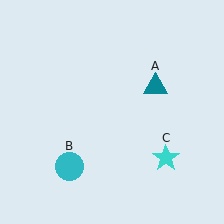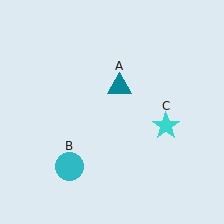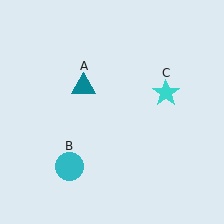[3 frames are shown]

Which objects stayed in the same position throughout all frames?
Cyan circle (object B) remained stationary.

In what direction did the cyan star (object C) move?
The cyan star (object C) moved up.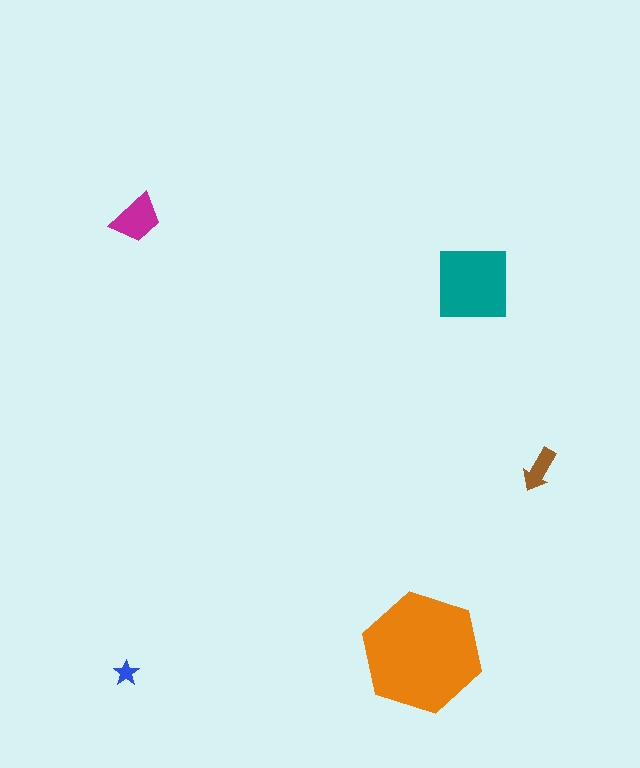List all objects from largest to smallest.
The orange hexagon, the teal square, the magenta trapezoid, the brown arrow, the blue star.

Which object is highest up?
The magenta trapezoid is topmost.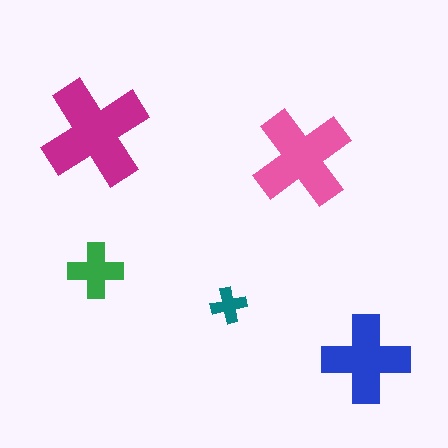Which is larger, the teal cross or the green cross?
The green one.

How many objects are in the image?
There are 5 objects in the image.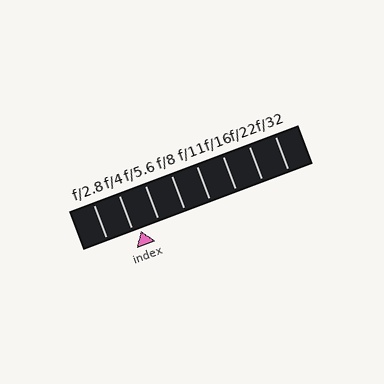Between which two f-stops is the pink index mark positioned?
The index mark is between f/4 and f/5.6.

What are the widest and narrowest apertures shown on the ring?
The widest aperture shown is f/2.8 and the narrowest is f/32.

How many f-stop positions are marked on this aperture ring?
There are 8 f-stop positions marked.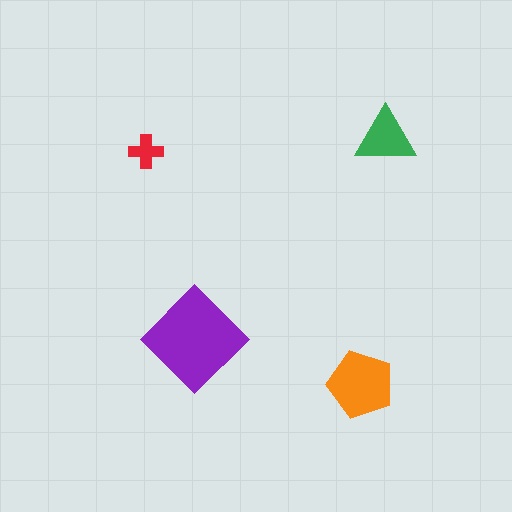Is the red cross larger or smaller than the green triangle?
Smaller.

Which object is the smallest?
The red cross.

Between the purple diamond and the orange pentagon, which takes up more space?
The purple diamond.